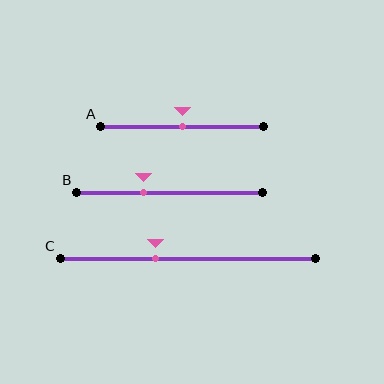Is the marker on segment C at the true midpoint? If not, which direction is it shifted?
No, the marker on segment C is shifted to the left by about 12% of the segment length.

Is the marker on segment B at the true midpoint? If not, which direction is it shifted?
No, the marker on segment B is shifted to the left by about 14% of the segment length.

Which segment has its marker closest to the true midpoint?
Segment A has its marker closest to the true midpoint.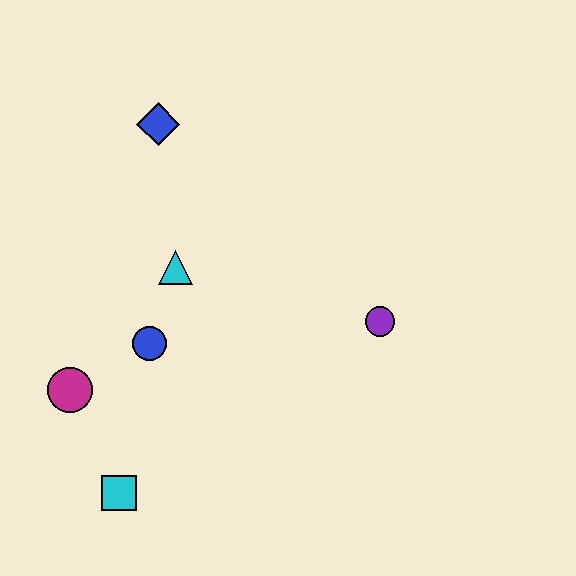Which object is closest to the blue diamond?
The cyan triangle is closest to the blue diamond.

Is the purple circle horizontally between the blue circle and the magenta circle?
No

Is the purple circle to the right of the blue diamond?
Yes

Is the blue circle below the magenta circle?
No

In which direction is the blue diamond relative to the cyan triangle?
The blue diamond is above the cyan triangle.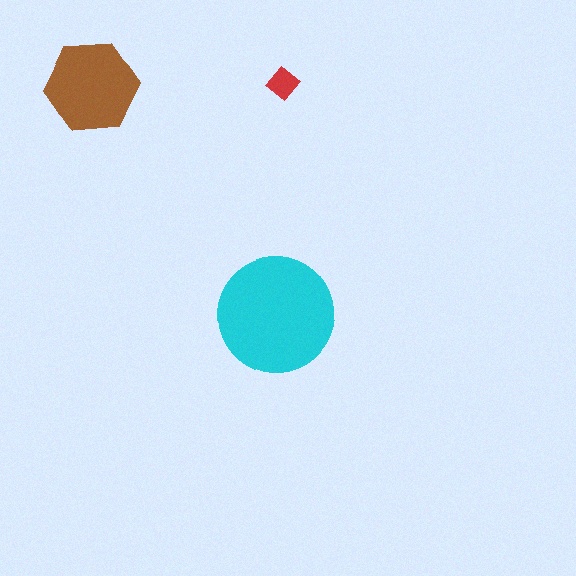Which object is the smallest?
The red diamond.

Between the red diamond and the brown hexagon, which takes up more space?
The brown hexagon.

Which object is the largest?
The cyan circle.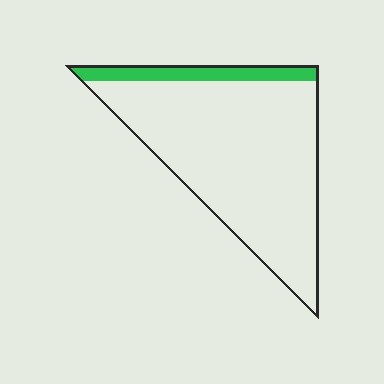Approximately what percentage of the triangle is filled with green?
Approximately 10%.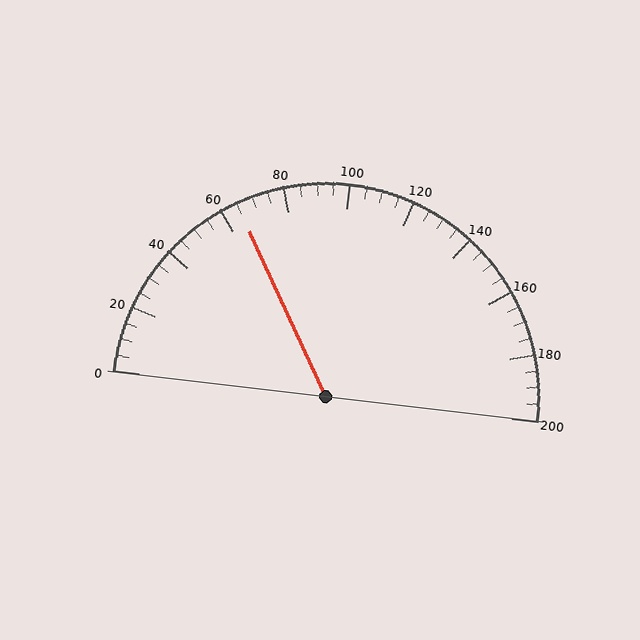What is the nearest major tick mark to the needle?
The nearest major tick mark is 60.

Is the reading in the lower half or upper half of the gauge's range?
The reading is in the lower half of the range (0 to 200).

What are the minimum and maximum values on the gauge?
The gauge ranges from 0 to 200.